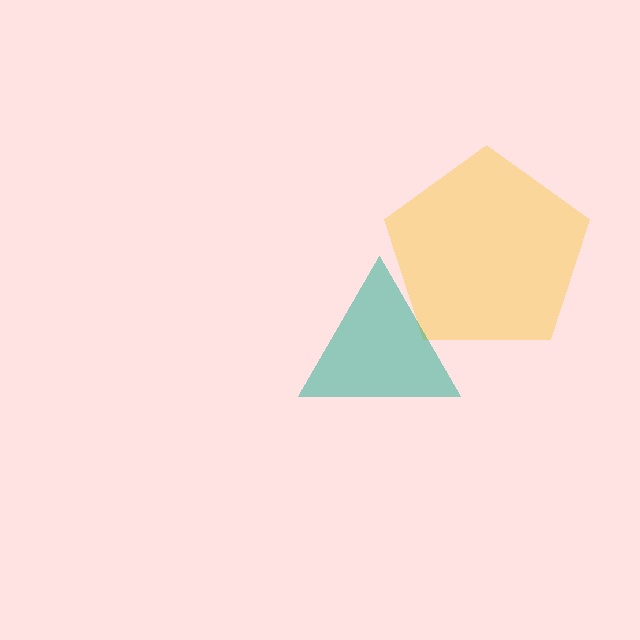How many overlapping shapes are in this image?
There are 2 overlapping shapes in the image.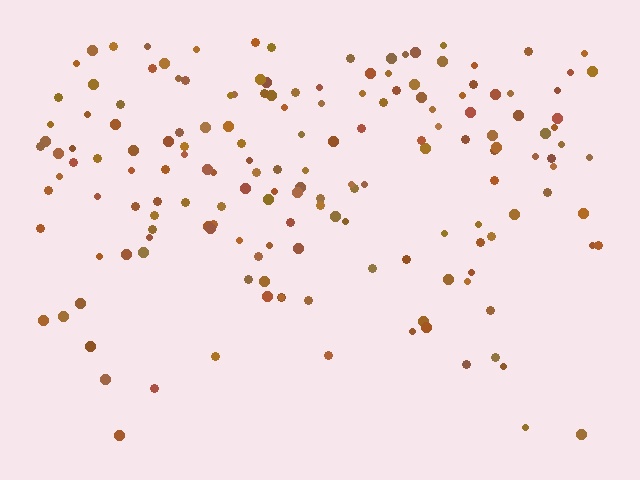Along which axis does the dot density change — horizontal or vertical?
Vertical.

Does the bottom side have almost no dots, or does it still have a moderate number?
Still a moderate number, just noticeably fewer than the top.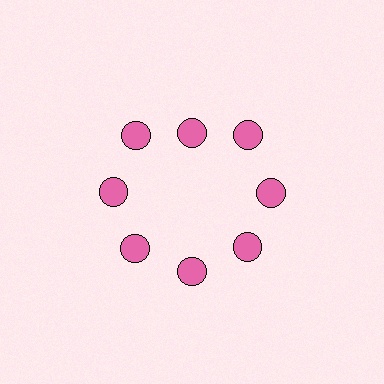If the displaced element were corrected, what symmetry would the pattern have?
It would have 8-fold rotational symmetry — the pattern would map onto itself every 45 degrees.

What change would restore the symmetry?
The symmetry would be restored by moving it outward, back onto the ring so that all 8 circles sit at equal angles and equal distance from the center.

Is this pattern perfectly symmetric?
No. The 8 pink circles are arranged in a ring, but one element near the 12 o'clock position is pulled inward toward the center, breaking the 8-fold rotational symmetry.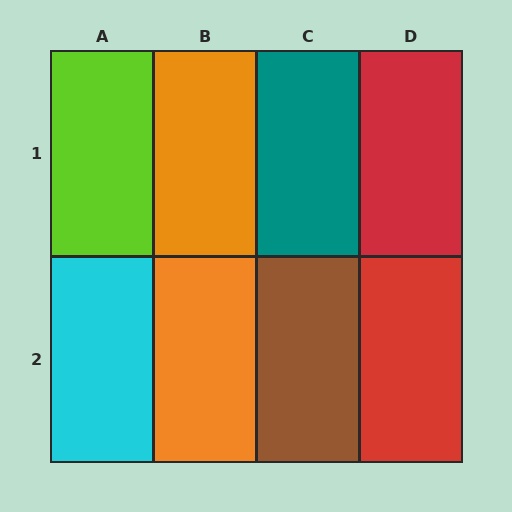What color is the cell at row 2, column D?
Red.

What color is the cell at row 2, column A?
Cyan.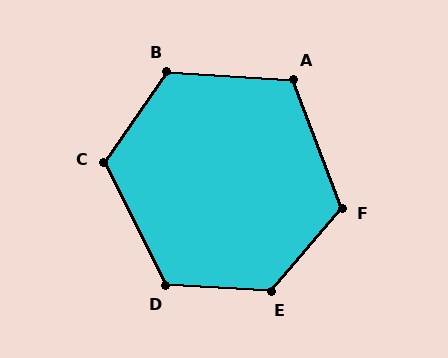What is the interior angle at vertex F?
Approximately 119 degrees (obtuse).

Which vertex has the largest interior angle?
E, at approximately 128 degrees.